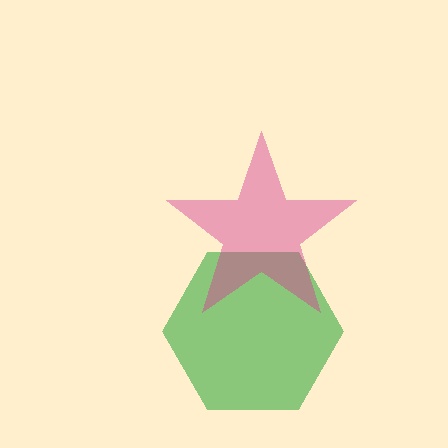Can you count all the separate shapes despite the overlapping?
Yes, there are 2 separate shapes.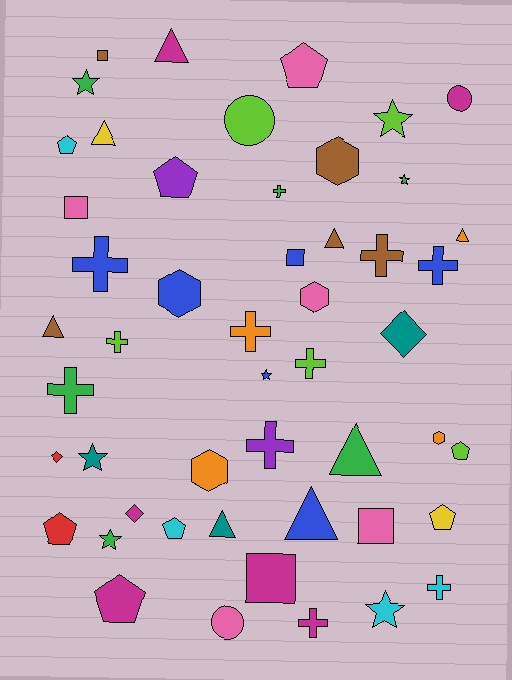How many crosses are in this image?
There are 11 crosses.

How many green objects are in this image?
There are 6 green objects.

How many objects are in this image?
There are 50 objects.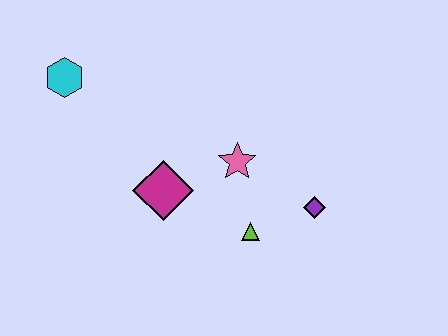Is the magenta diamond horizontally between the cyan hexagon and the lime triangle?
Yes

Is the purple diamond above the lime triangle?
Yes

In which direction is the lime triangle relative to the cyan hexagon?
The lime triangle is to the right of the cyan hexagon.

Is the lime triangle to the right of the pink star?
Yes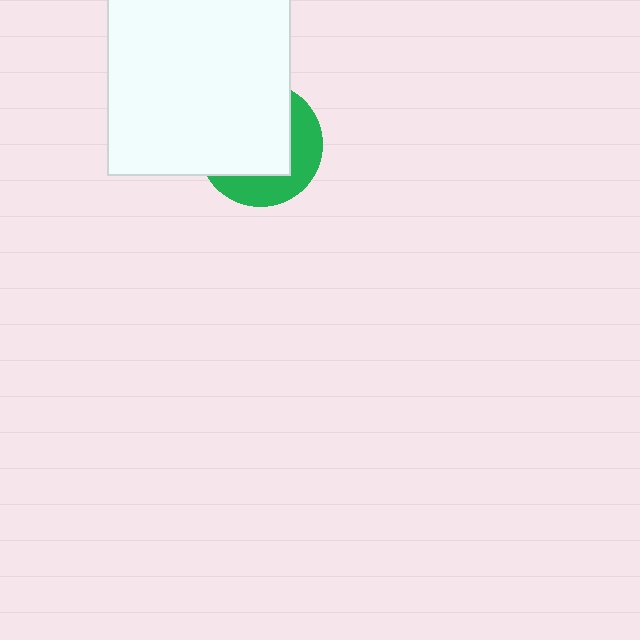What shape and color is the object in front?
The object in front is a white square.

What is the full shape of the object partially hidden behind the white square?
The partially hidden object is a green circle.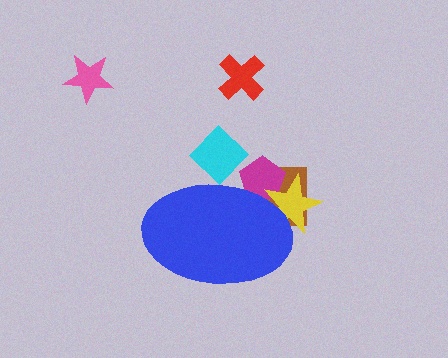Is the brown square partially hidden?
Yes, the brown square is partially hidden behind the blue ellipse.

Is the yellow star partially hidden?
Yes, the yellow star is partially hidden behind the blue ellipse.